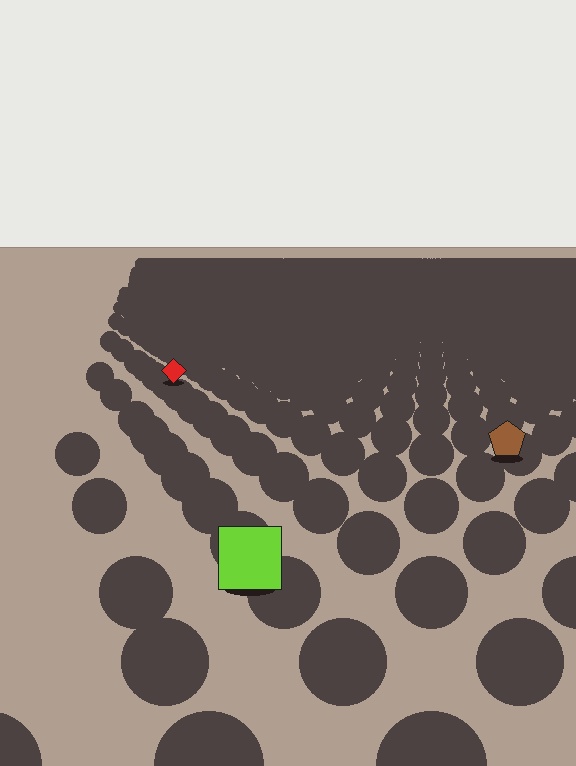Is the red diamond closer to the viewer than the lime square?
No. The lime square is closer — you can tell from the texture gradient: the ground texture is coarser near it.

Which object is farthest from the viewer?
The red diamond is farthest from the viewer. It appears smaller and the ground texture around it is denser.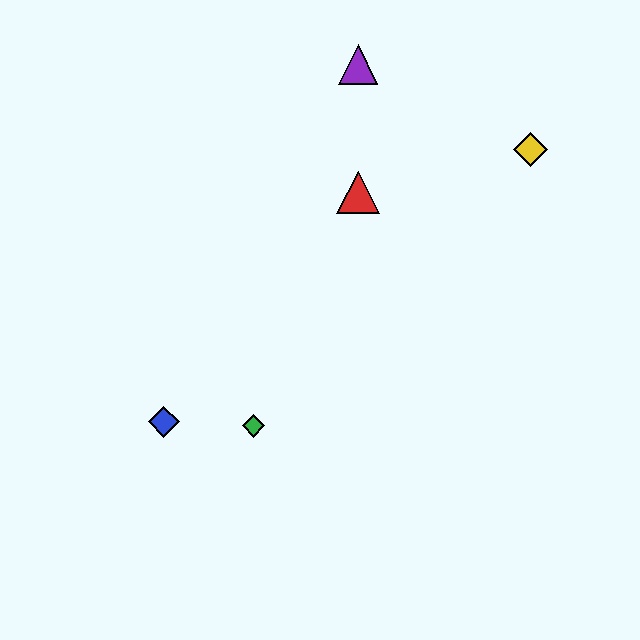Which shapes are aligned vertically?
The red triangle, the purple triangle are aligned vertically.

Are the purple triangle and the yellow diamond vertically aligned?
No, the purple triangle is at x≈358 and the yellow diamond is at x≈531.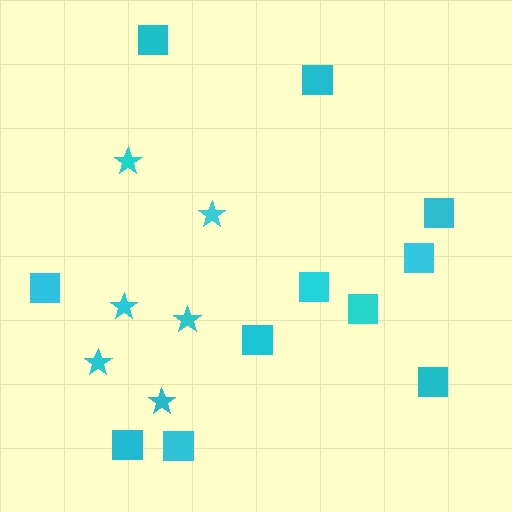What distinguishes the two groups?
There are 2 groups: one group of squares (11) and one group of stars (6).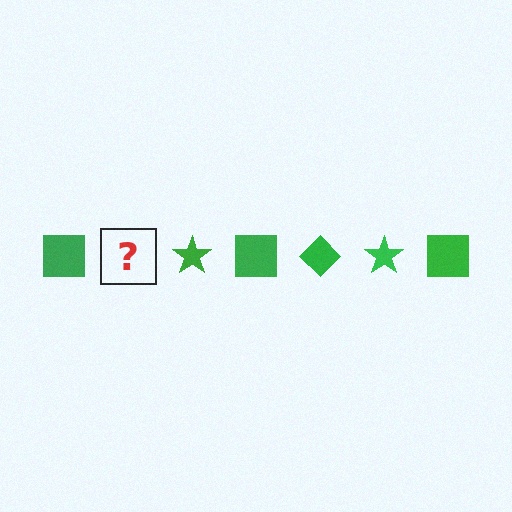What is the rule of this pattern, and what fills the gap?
The rule is that the pattern cycles through square, diamond, star shapes in green. The gap should be filled with a green diamond.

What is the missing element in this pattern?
The missing element is a green diamond.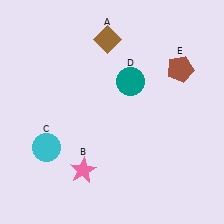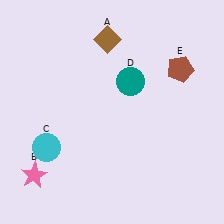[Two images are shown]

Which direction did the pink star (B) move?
The pink star (B) moved left.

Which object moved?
The pink star (B) moved left.